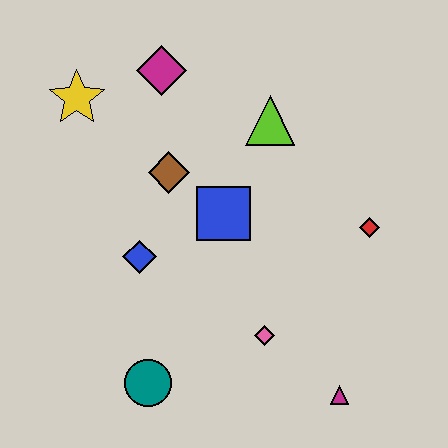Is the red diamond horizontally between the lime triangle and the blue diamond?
No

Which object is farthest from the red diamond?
The yellow star is farthest from the red diamond.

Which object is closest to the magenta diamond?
The yellow star is closest to the magenta diamond.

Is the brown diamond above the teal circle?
Yes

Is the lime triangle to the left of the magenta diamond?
No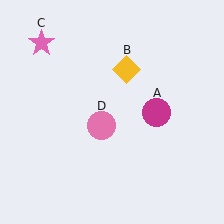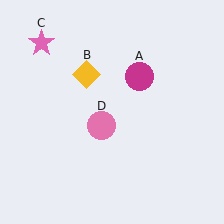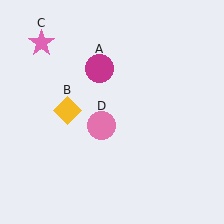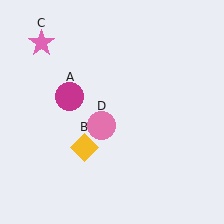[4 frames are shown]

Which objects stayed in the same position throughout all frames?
Pink star (object C) and pink circle (object D) remained stationary.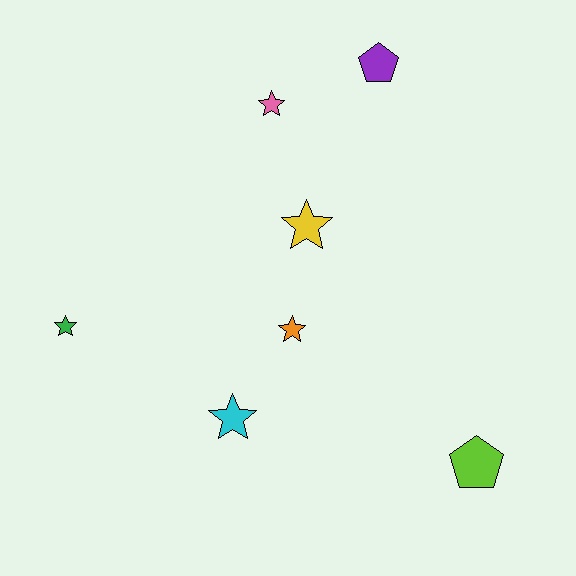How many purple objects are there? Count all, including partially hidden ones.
There is 1 purple object.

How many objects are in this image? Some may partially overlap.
There are 7 objects.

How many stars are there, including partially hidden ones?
There are 5 stars.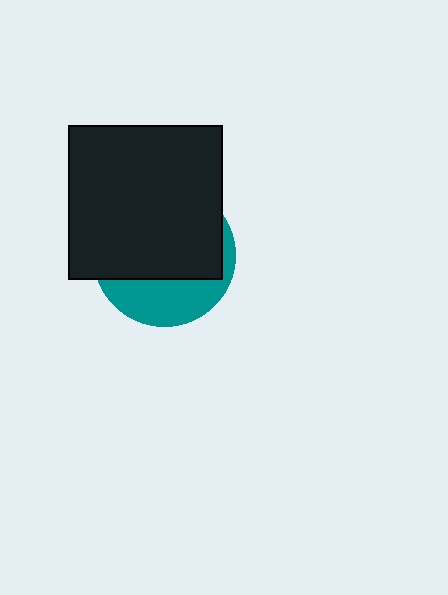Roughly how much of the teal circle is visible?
A small part of it is visible (roughly 33%).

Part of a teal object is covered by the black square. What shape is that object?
It is a circle.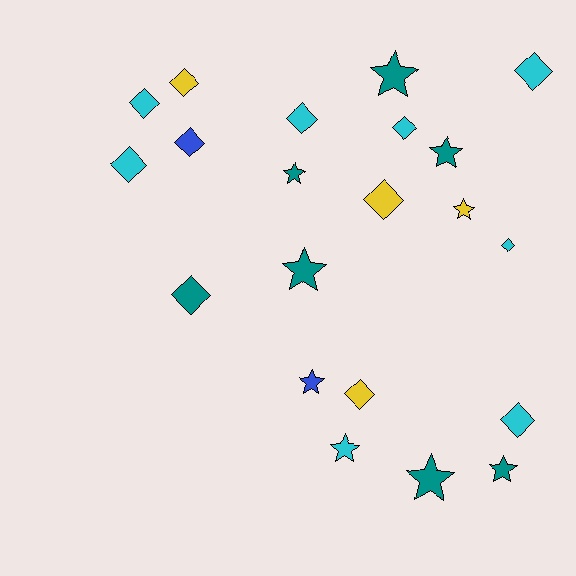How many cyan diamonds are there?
There are 7 cyan diamonds.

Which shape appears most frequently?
Diamond, with 12 objects.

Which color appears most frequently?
Cyan, with 8 objects.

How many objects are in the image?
There are 21 objects.